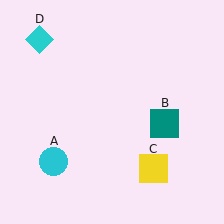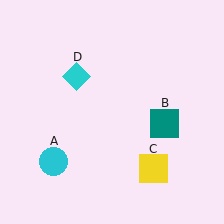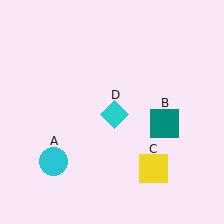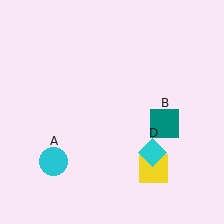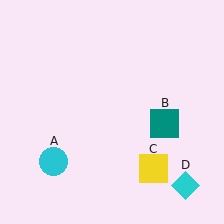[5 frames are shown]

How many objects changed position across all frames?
1 object changed position: cyan diamond (object D).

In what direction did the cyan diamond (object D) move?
The cyan diamond (object D) moved down and to the right.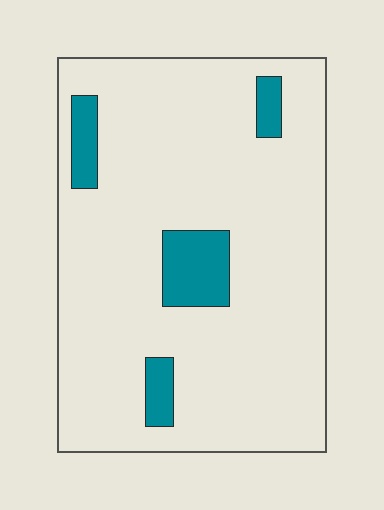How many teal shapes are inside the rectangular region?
4.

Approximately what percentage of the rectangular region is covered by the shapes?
Approximately 10%.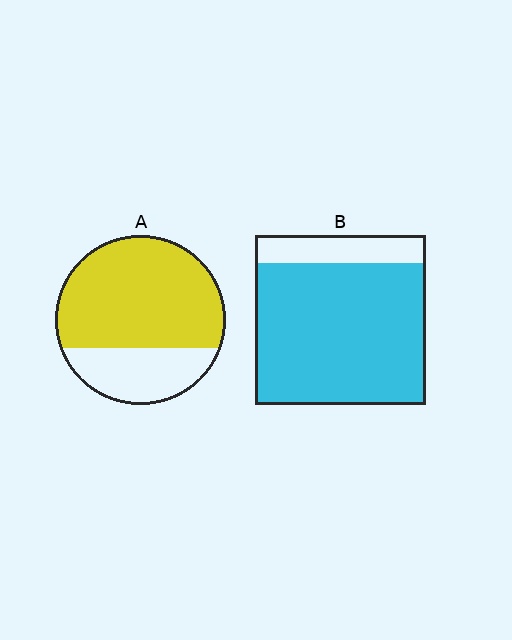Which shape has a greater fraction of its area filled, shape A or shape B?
Shape B.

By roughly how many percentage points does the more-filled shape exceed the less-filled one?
By roughly 15 percentage points (B over A).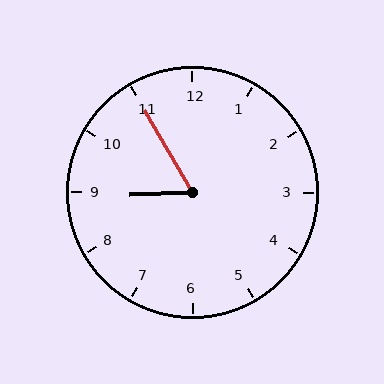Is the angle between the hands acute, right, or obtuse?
It is acute.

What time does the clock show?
8:55.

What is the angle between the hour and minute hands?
Approximately 62 degrees.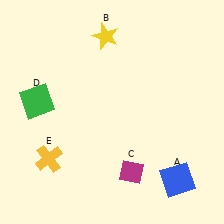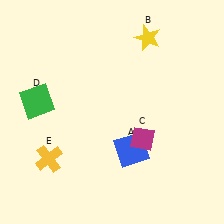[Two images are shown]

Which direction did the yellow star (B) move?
The yellow star (B) moved right.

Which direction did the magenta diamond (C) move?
The magenta diamond (C) moved up.